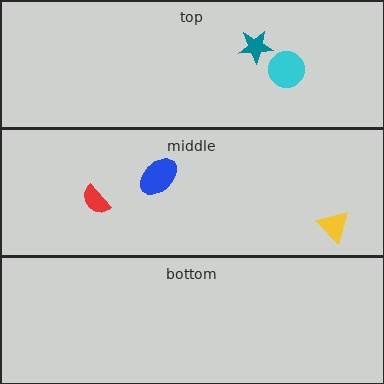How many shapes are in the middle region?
3.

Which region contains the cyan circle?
The top region.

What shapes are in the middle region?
The yellow triangle, the red semicircle, the blue ellipse.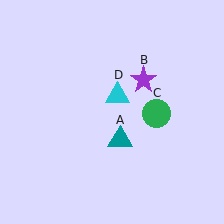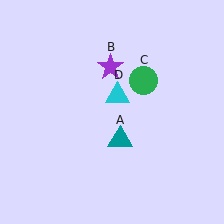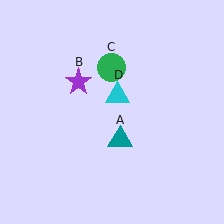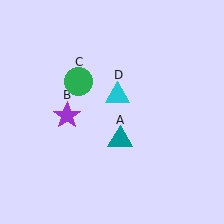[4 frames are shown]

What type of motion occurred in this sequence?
The purple star (object B), green circle (object C) rotated counterclockwise around the center of the scene.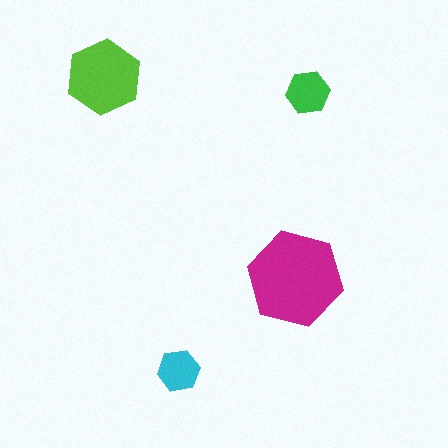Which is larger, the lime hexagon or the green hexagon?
The lime one.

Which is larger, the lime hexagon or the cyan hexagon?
The lime one.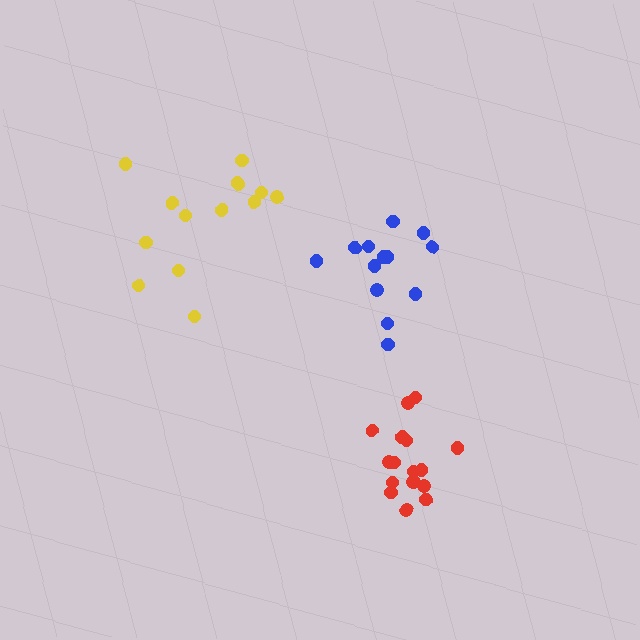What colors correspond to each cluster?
The clusters are colored: blue, red, yellow.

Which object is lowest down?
The red cluster is bottommost.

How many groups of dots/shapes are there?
There are 3 groups.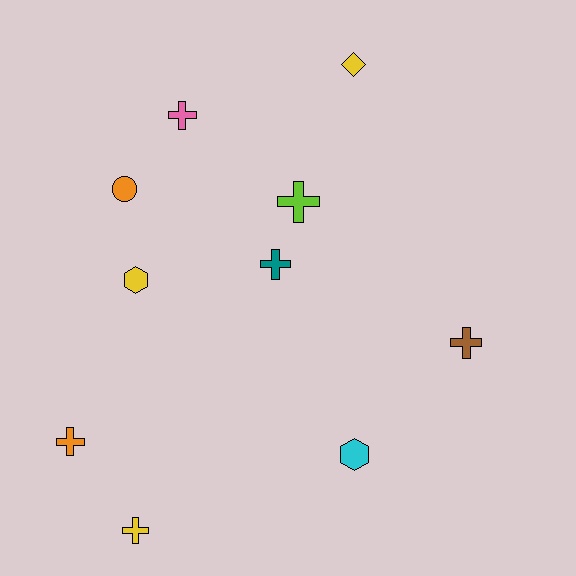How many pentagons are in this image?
There are no pentagons.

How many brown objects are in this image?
There is 1 brown object.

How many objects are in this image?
There are 10 objects.